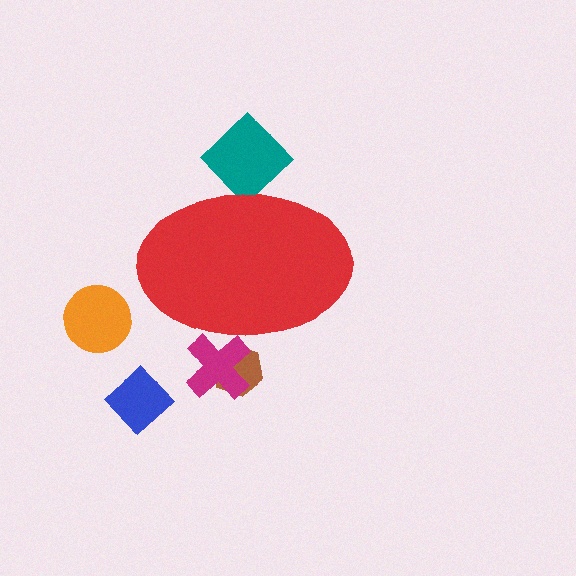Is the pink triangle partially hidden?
Yes, the pink triangle is partially hidden behind the red ellipse.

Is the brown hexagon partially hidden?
Yes, the brown hexagon is partially hidden behind the red ellipse.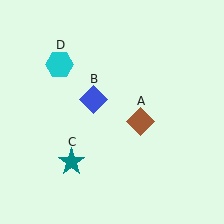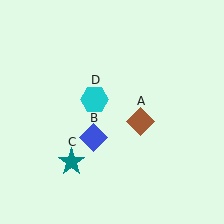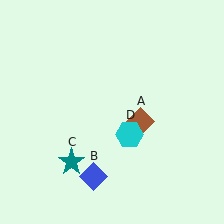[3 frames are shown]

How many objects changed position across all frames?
2 objects changed position: blue diamond (object B), cyan hexagon (object D).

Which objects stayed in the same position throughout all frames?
Brown diamond (object A) and teal star (object C) remained stationary.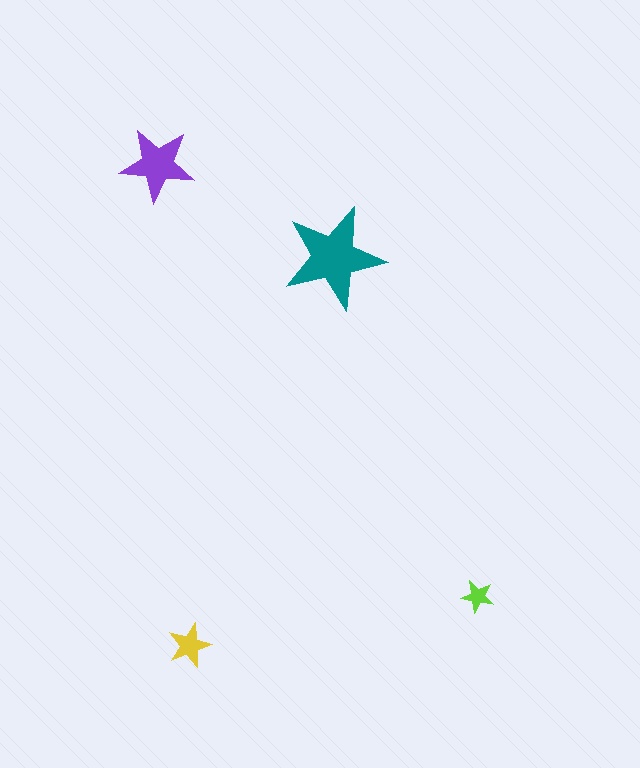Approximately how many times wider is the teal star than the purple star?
About 1.5 times wider.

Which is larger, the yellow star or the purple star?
The purple one.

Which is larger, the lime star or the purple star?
The purple one.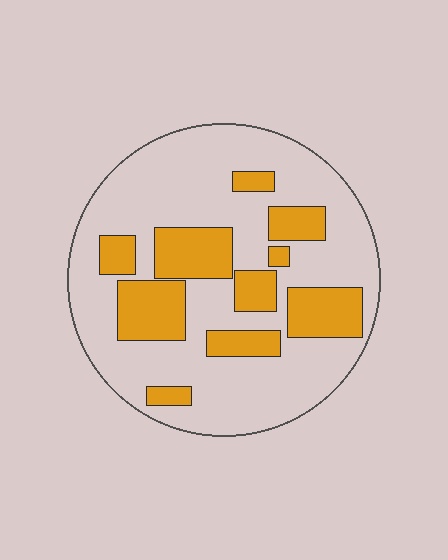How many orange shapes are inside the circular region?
10.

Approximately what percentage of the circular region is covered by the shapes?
Approximately 30%.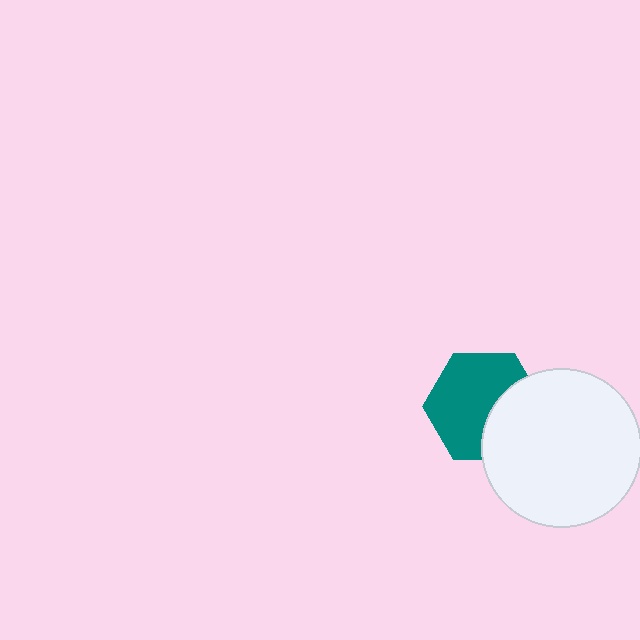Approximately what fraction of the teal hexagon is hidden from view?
Roughly 34% of the teal hexagon is hidden behind the white circle.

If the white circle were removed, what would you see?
You would see the complete teal hexagon.